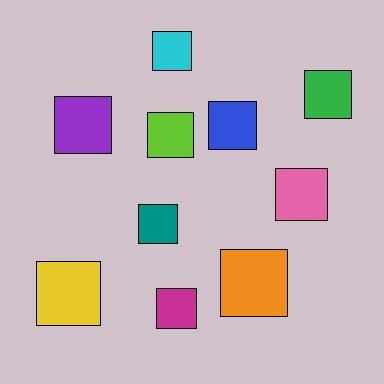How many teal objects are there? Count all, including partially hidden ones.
There is 1 teal object.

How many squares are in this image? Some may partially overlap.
There are 10 squares.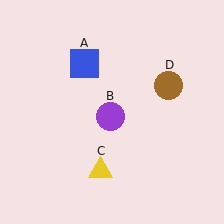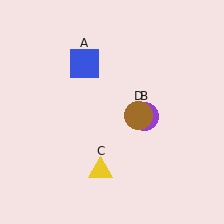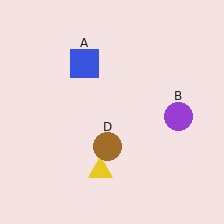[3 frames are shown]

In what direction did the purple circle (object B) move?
The purple circle (object B) moved right.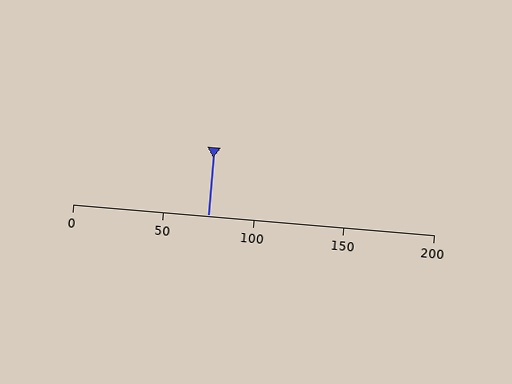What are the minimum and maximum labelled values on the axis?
The axis runs from 0 to 200.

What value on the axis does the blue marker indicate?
The marker indicates approximately 75.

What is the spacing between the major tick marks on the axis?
The major ticks are spaced 50 apart.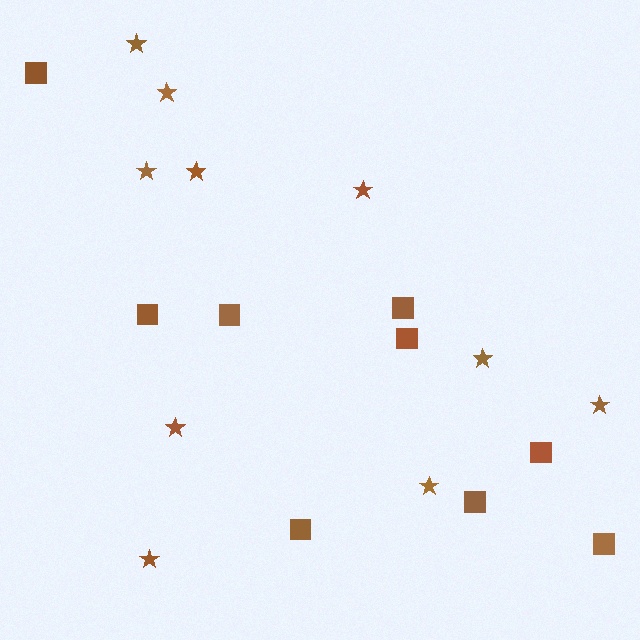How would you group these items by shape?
There are 2 groups: one group of squares (9) and one group of stars (10).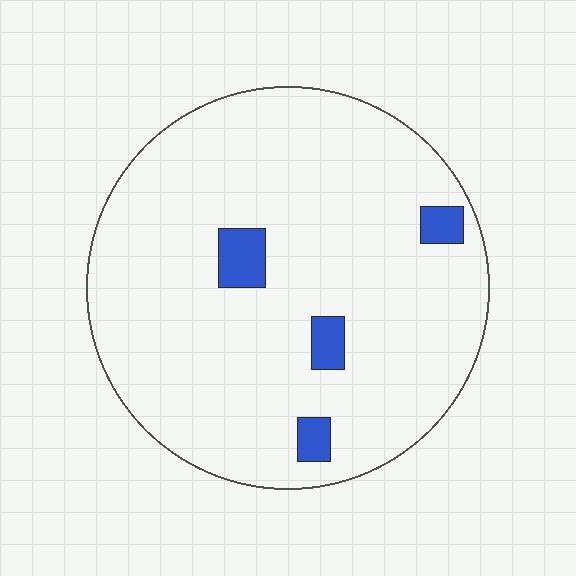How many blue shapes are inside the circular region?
4.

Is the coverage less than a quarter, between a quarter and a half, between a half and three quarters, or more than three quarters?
Less than a quarter.